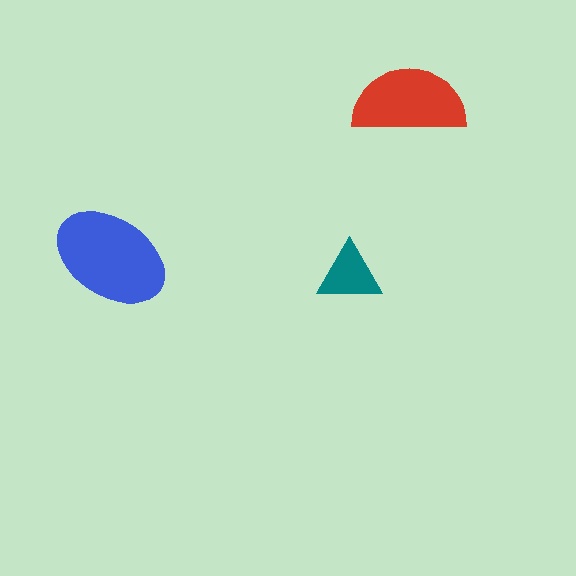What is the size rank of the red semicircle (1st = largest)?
2nd.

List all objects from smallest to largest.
The teal triangle, the red semicircle, the blue ellipse.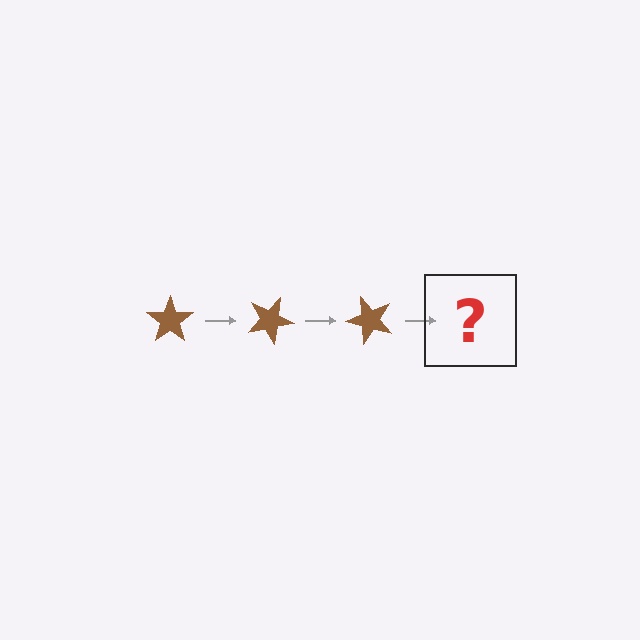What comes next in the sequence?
The next element should be a brown star rotated 75 degrees.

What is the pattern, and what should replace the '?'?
The pattern is that the star rotates 25 degrees each step. The '?' should be a brown star rotated 75 degrees.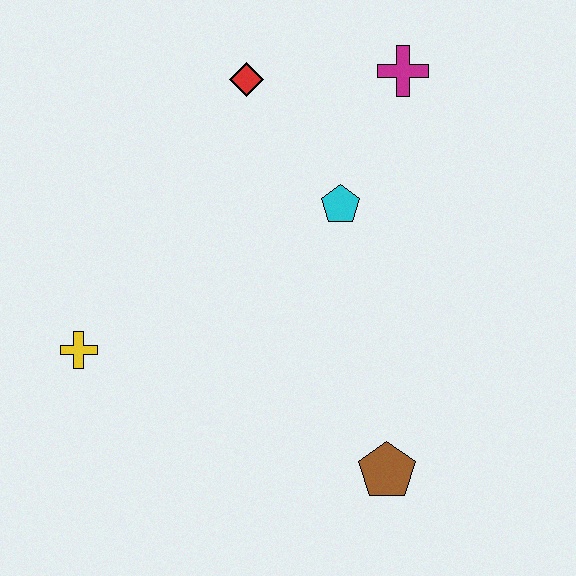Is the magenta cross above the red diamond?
Yes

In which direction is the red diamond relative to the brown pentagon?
The red diamond is above the brown pentagon.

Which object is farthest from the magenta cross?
The yellow cross is farthest from the magenta cross.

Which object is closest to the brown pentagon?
The cyan pentagon is closest to the brown pentagon.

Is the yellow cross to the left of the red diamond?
Yes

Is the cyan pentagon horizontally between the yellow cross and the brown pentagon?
Yes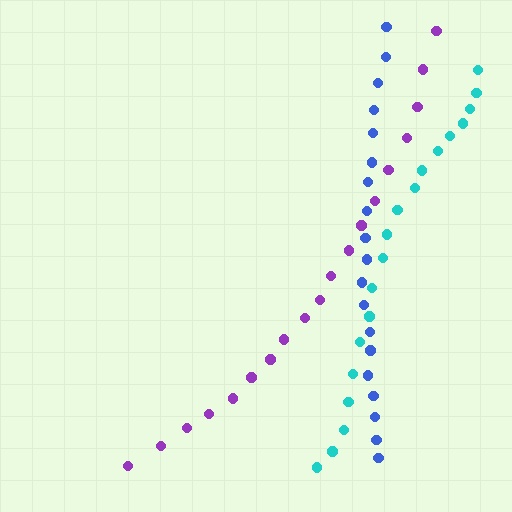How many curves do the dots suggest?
There are 3 distinct paths.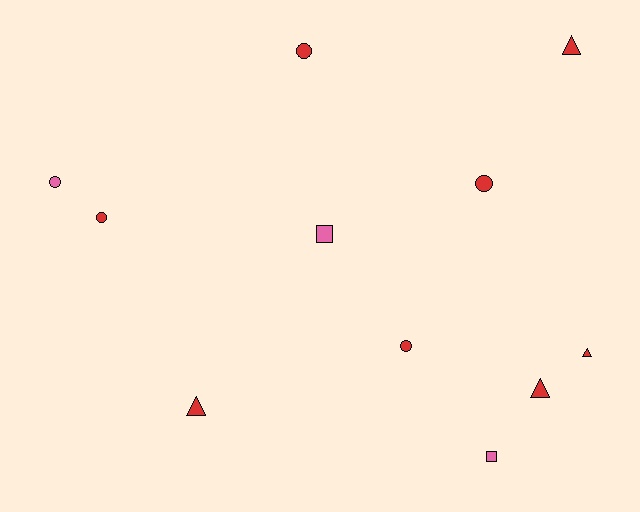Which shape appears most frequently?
Circle, with 5 objects.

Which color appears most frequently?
Red, with 8 objects.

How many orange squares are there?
There are no orange squares.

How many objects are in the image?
There are 11 objects.